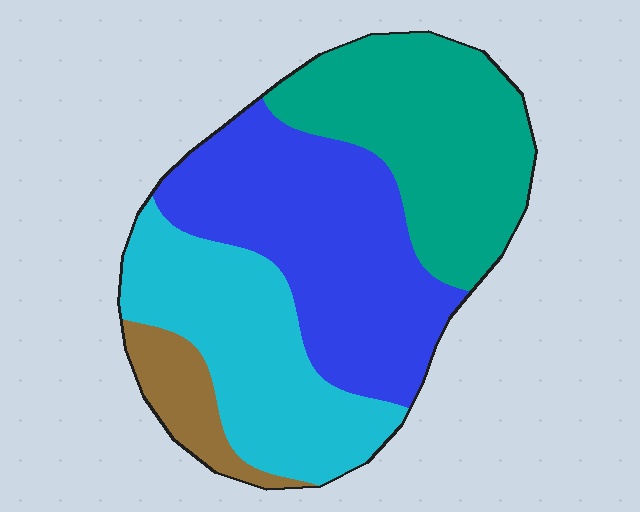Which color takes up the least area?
Brown, at roughly 10%.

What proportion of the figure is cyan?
Cyan covers 27% of the figure.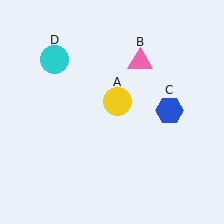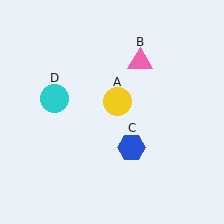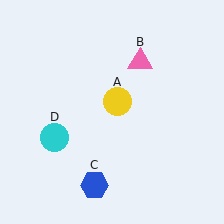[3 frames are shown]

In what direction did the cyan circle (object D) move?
The cyan circle (object D) moved down.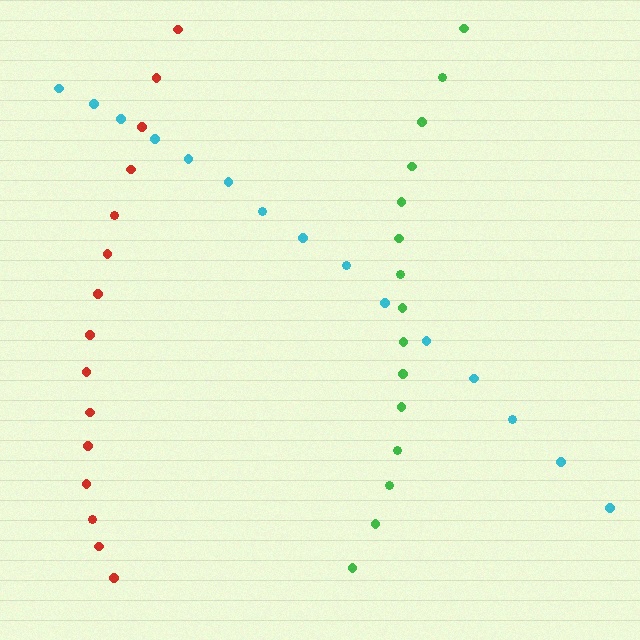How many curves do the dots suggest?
There are 3 distinct paths.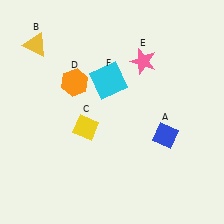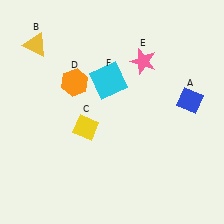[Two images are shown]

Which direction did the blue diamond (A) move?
The blue diamond (A) moved up.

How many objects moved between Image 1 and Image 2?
1 object moved between the two images.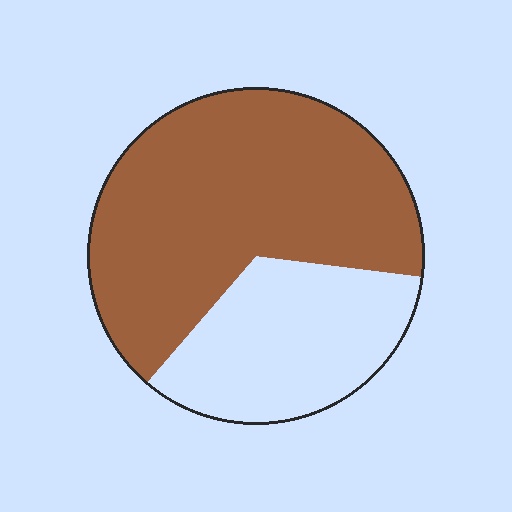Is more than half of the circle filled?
Yes.